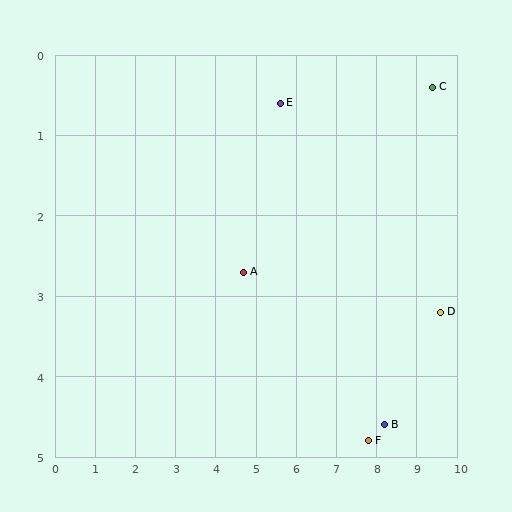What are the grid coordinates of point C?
Point C is at approximately (9.4, 0.4).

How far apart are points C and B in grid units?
Points C and B are about 4.4 grid units apart.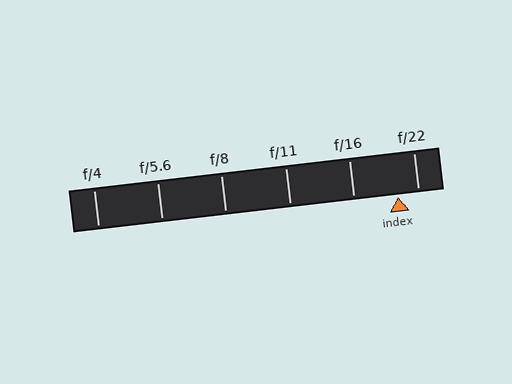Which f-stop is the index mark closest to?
The index mark is closest to f/22.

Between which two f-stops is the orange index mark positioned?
The index mark is between f/16 and f/22.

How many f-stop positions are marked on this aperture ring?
There are 6 f-stop positions marked.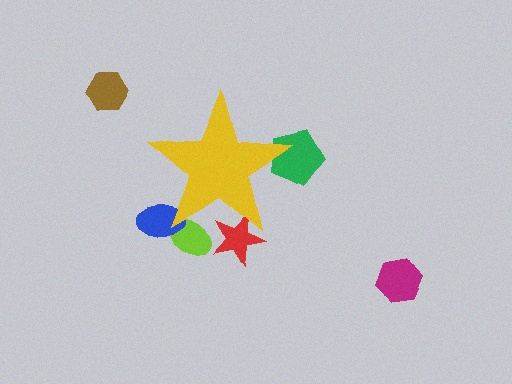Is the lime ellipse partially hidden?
Yes, the lime ellipse is partially hidden behind the yellow star.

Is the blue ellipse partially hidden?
Yes, the blue ellipse is partially hidden behind the yellow star.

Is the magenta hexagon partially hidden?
No, the magenta hexagon is fully visible.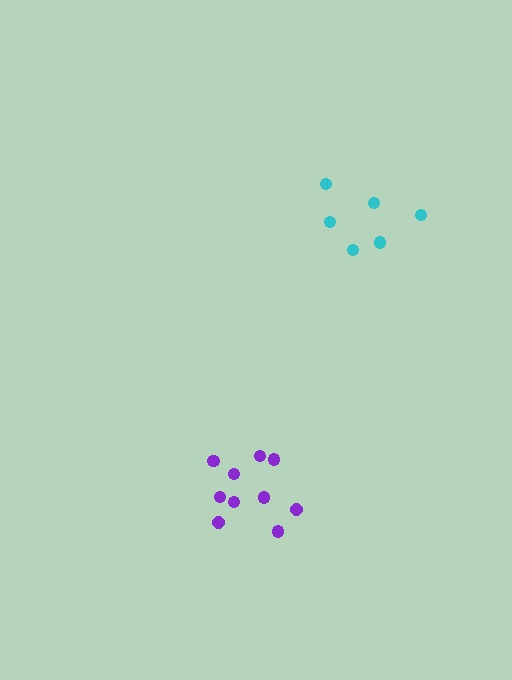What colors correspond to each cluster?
The clusters are colored: cyan, purple.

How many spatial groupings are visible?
There are 2 spatial groupings.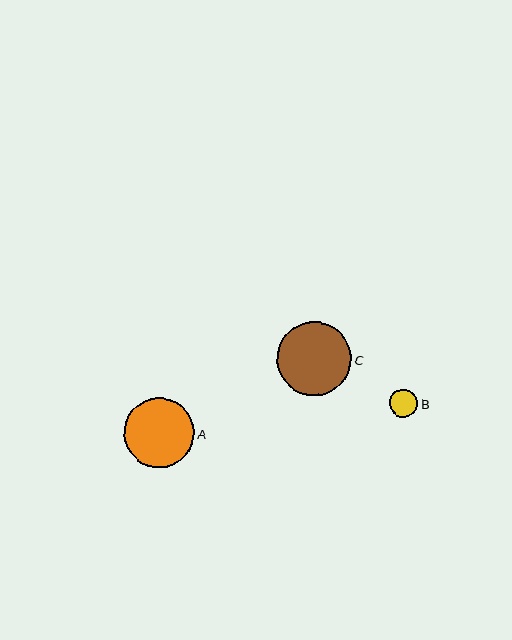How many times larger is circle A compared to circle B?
Circle A is approximately 2.5 times the size of circle B.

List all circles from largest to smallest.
From largest to smallest: C, A, B.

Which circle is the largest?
Circle C is the largest with a size of approximately 74 pixels.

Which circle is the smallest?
Circle B is the smallest with a size of approximately 28 pixels.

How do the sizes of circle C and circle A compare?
Circle C and circle A are approximately the same size.